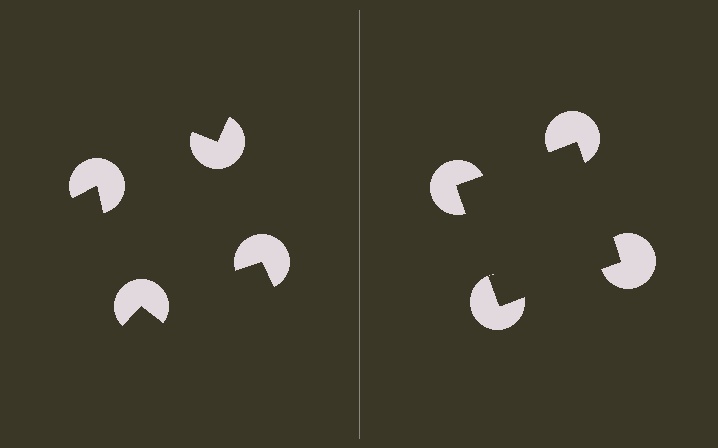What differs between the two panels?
The pac-man discs are positioned identically on both sides; only the wedge orientations differ. On the right they align to a square; on the left they are misaligned.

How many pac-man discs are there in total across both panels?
8 — 4 on each side.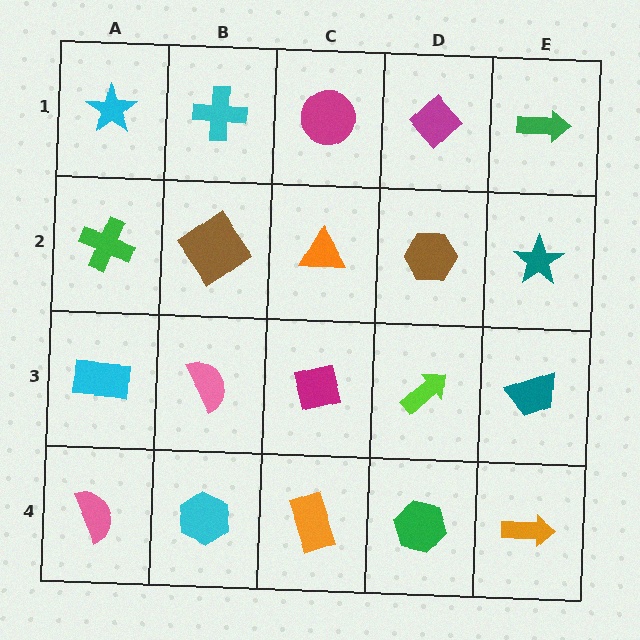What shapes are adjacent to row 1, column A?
A green cross (row 2, column A), a cyan cross (row 1, column B).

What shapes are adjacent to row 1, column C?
An orange triangle (row 2, column C), a cyan cross (row 1, column B), a magenta diamond (row 1, column D).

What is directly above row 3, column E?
A teal star.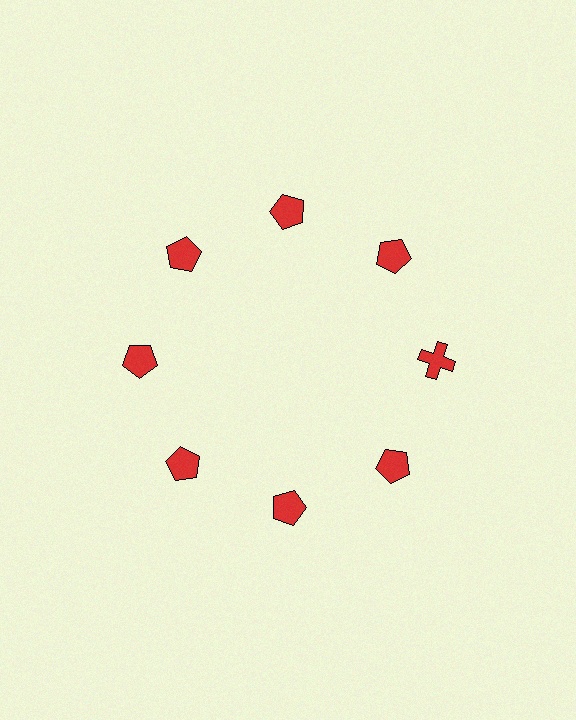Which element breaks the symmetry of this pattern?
The red cross at roughly the 3 o'clock position breaks the symmetry. All other shapes are red pentagons.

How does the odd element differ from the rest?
It has a different shape: cross instead of pentagon.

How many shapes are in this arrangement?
There are 8 shapes arranged in a ring pattern.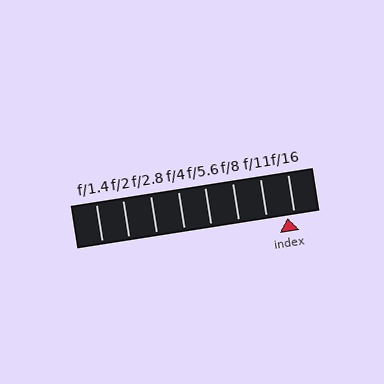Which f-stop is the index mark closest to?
The index mark is closest to f/16.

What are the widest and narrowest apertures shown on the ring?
The widest aperture shown is f/1.4 and the narrowest is f/16.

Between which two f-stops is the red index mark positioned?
The index mark is between f/11 and f/16.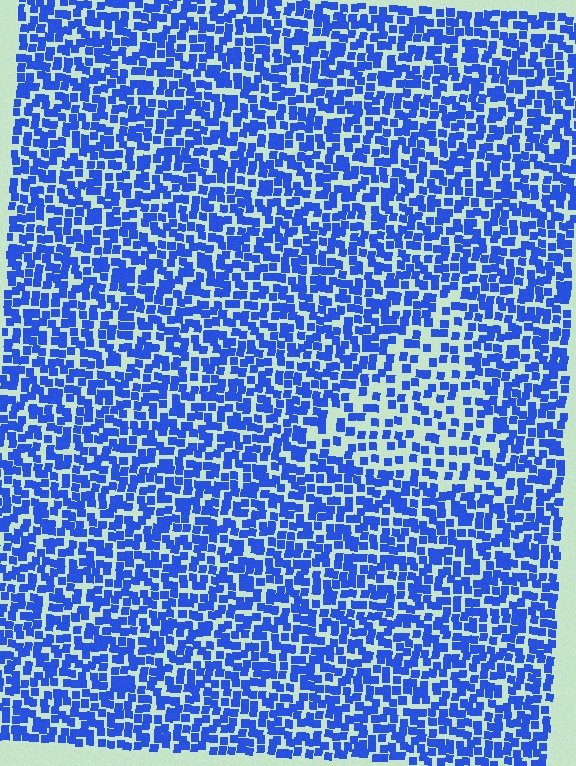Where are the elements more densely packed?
The elements are more densely packed outside the triangle boundary.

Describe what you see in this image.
The image contains small blue elements arranged at two different densities. A triangle-shaped region is visible where the elements are less densely packed than the surrounding area.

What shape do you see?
I see a triangle.